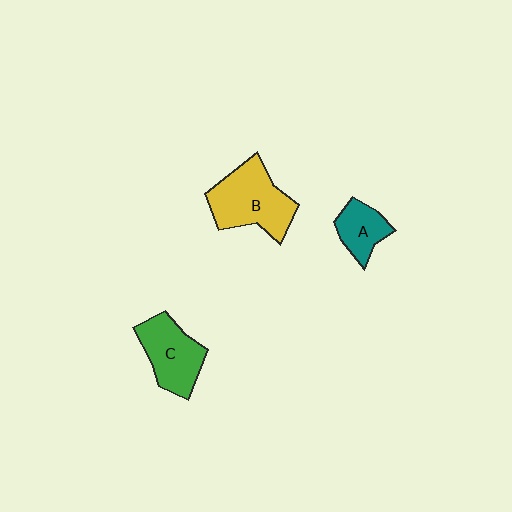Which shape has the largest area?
Shape B (yellow).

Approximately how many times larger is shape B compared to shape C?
Approximately 1.2 times.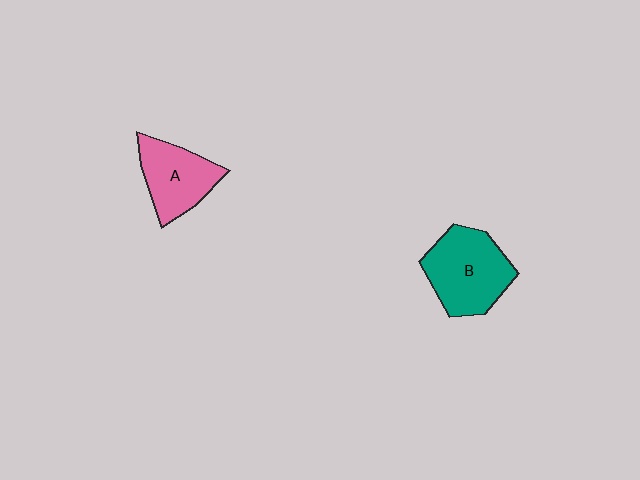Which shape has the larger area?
Shape B (teal).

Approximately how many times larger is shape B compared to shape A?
Approximately 1.3 times.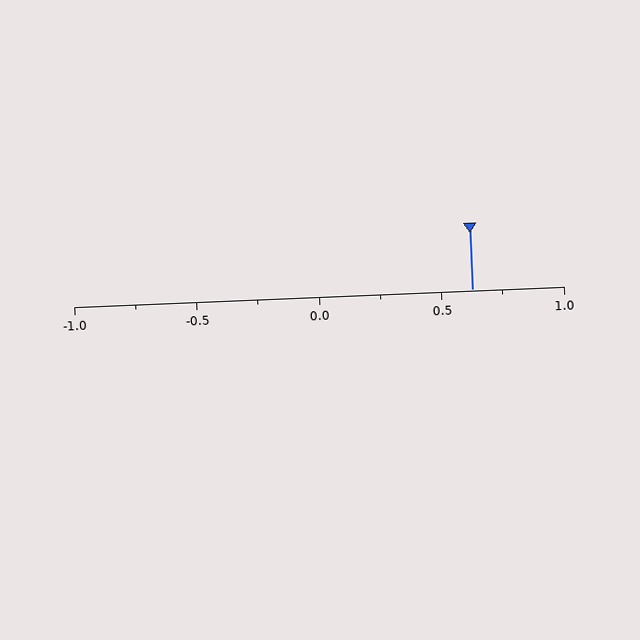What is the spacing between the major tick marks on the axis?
The major ticks are spaced 0.5 apart.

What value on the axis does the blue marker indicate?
The marker indicates approximately 0.62.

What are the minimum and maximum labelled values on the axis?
The axis runs from -1.0 to 1.0.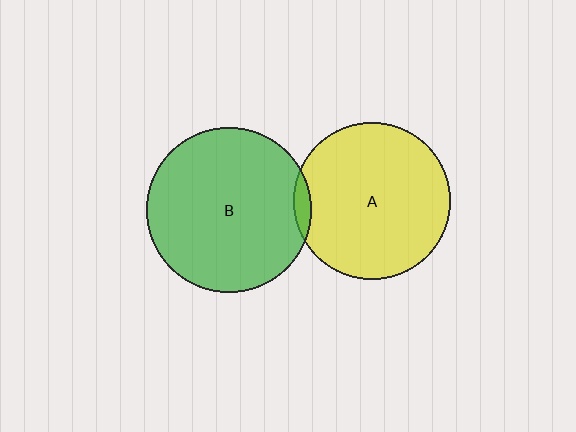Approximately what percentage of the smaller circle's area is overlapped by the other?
Approximately 5%.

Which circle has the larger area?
Circle B (green).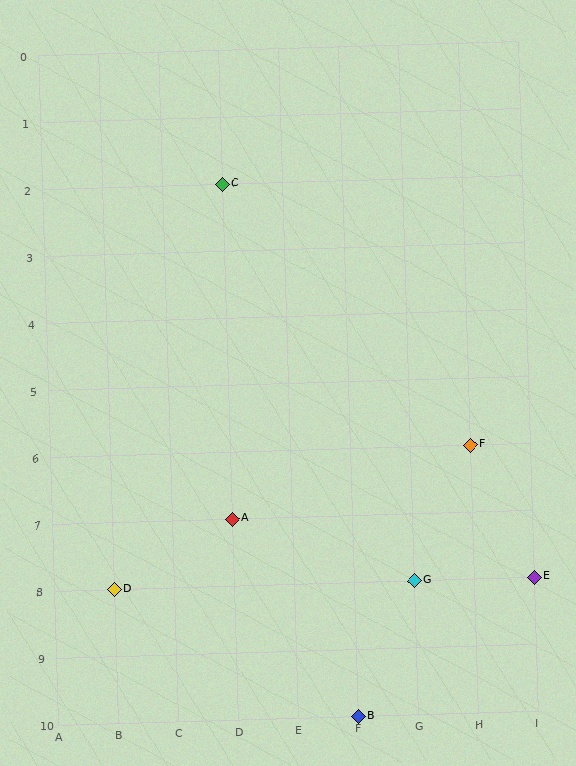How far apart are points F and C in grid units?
Points F and C are 4 columns and 4 rows apart (about 5.7 grid units diagonally).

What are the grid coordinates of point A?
Point A is at grid coordinates (D, 7).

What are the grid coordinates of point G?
Point G is at grid coordinates (G, 8).